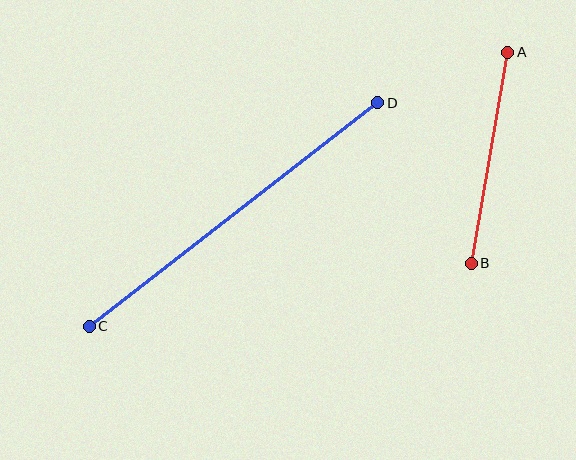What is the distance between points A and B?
The distance is approximately 214 pixels.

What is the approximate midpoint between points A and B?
The midpoint is at approximately (490, 158) pixels.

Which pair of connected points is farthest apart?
Points C and D are farthest apart.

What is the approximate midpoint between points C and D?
The midpoint is at approximately (234, 214) pixels.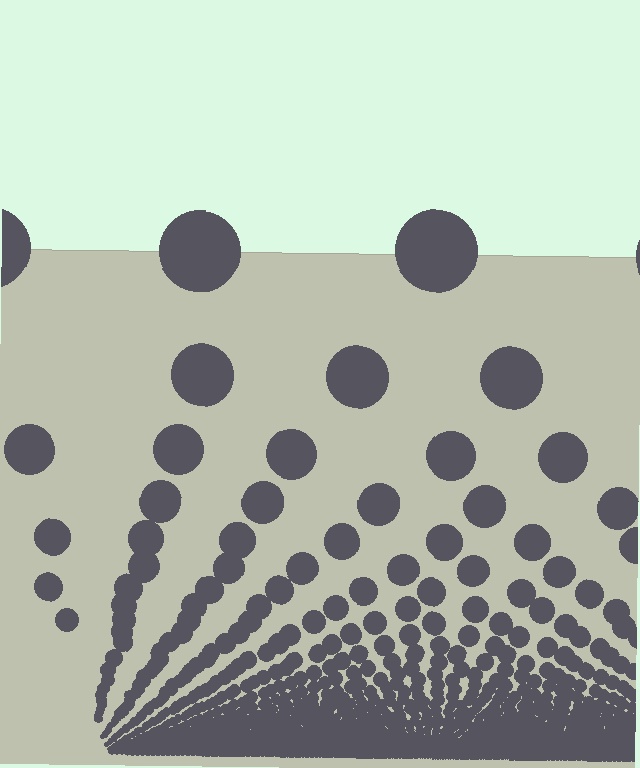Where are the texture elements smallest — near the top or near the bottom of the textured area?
Near the bottom.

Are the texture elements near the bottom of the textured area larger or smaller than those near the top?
Smaller. The gradient is inverted — elements near the bottom are smaller and denser.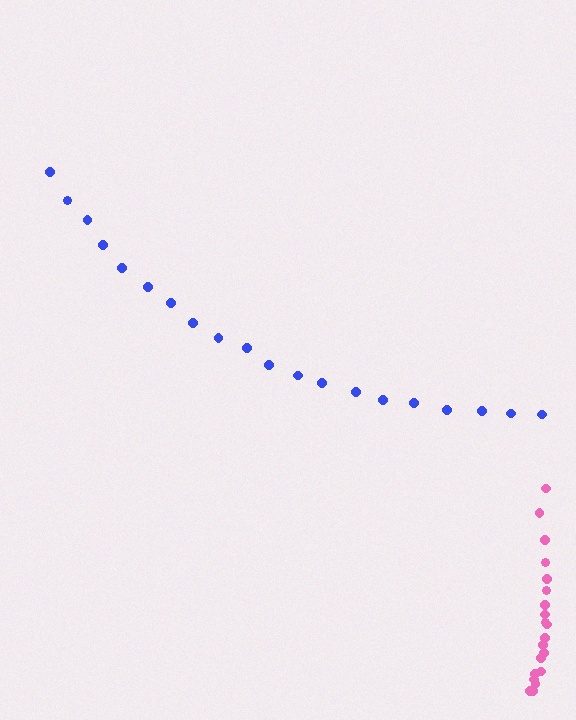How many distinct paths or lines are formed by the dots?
There are 2 distinct paths.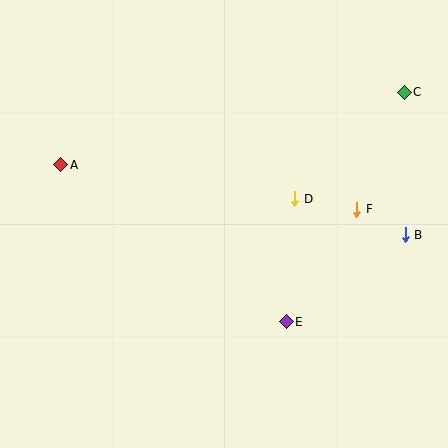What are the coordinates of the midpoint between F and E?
The midpoint between F and E is at (322, 265).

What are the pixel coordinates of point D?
Point D is at (295, 199).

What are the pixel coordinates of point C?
Point C is at (404, 92).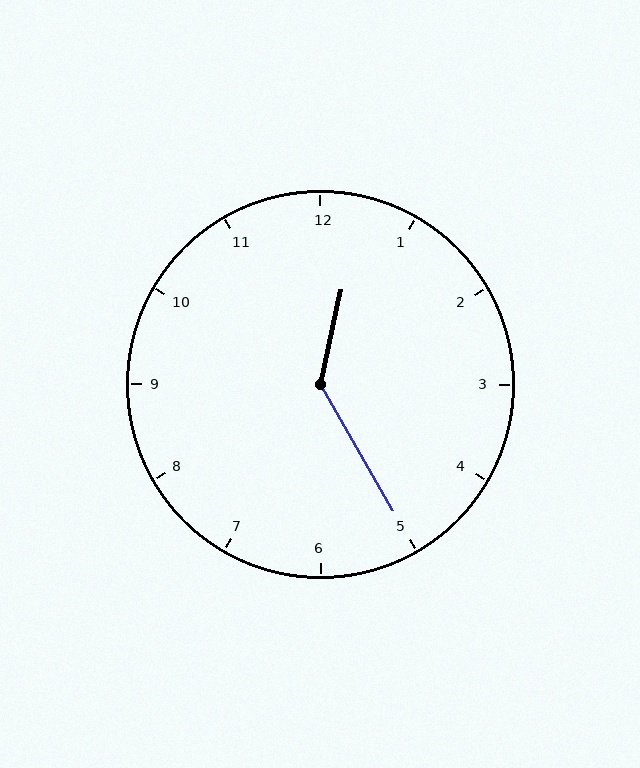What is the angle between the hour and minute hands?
Approximately 138 degrees.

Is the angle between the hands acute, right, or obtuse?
It is obtuse.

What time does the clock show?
12:25.